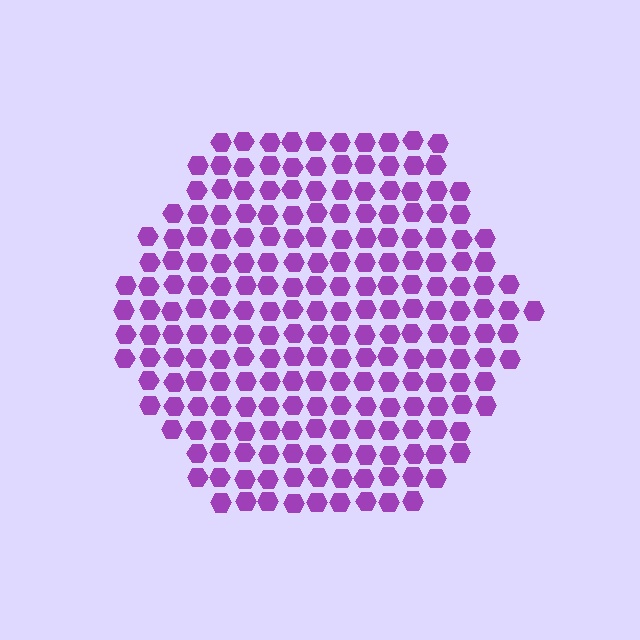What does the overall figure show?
The overall figure shows a hexagon.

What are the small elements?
The small elements are hexagons.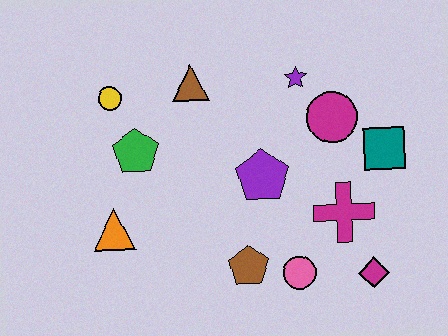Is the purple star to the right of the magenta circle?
No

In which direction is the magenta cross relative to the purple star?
The magenta cross is below the purple star.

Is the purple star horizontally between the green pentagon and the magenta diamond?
Yes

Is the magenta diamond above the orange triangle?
No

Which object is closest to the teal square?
The magenta circle is closest to the teal square.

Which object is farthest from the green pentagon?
The magenta diamond is farthest from the green pentagon.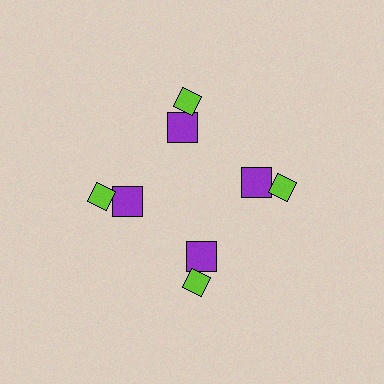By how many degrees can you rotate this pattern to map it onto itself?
The pattern maps onto itself every 90 degrees of rotation.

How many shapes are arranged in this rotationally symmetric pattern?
There are 8 shapes, arranged in 4 groups of 2.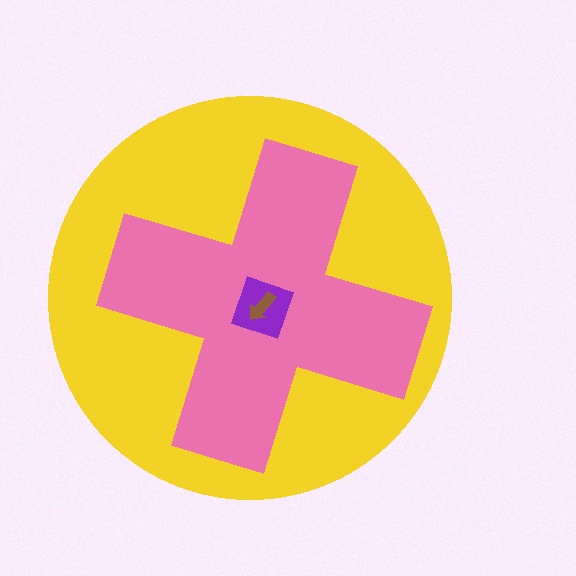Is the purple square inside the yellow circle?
Yes.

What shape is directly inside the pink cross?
The purple square.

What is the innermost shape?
The brown arrow.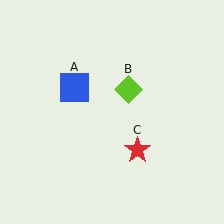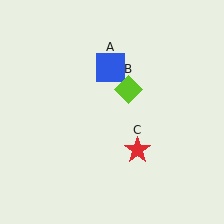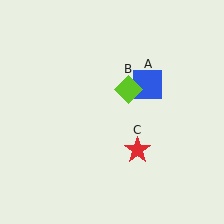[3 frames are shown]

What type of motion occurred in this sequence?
The blue square (object A) rotated clockwise around the center of the scene.